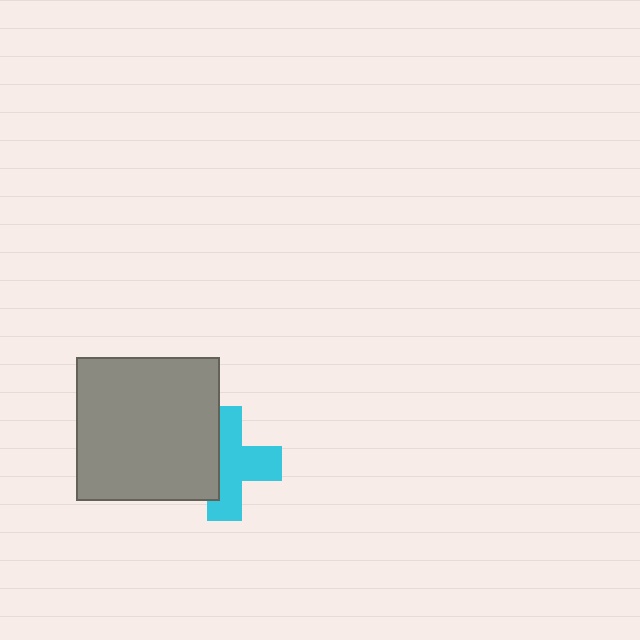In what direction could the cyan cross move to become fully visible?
The cyan cross could move right. That would shift it out from behind the gray square entirely.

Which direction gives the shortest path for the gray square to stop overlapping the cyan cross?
Moving left gives the shortest separation.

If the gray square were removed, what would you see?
You would see the complete cyan cross.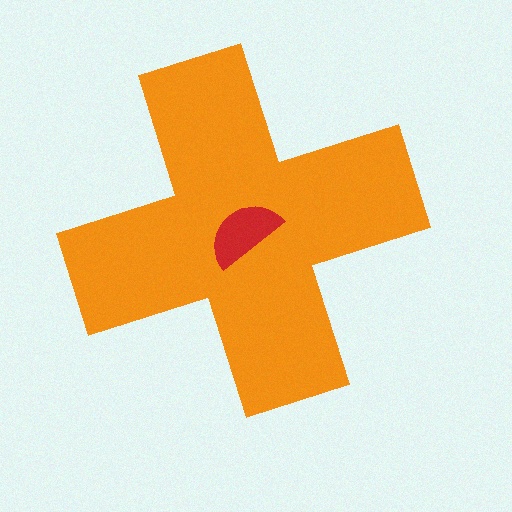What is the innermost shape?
The red semicircle.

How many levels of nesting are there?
2.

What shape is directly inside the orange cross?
The red semicircle.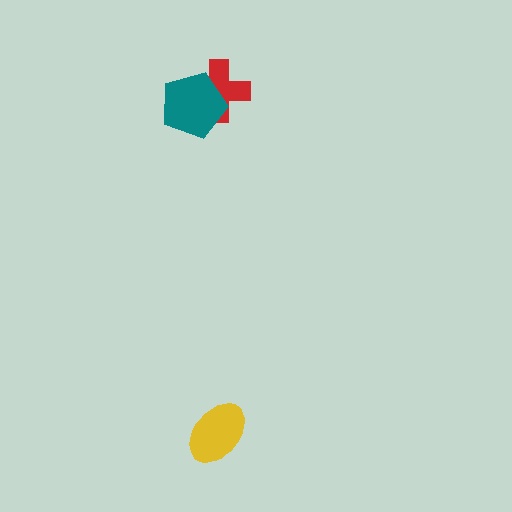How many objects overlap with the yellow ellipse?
0 objects overlap with the yellow ellipse.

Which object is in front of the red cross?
The teal pentagon is in front of the red cross.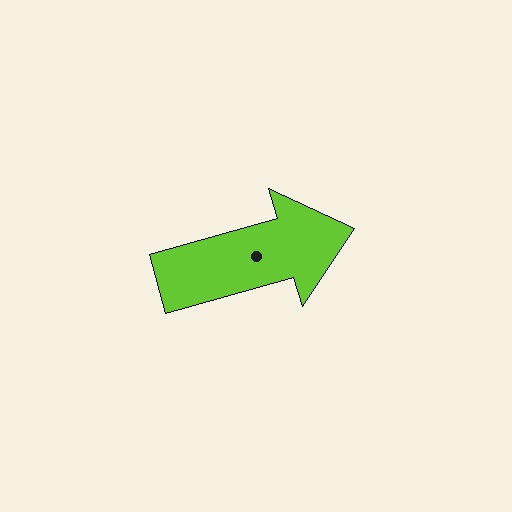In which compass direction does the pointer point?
East.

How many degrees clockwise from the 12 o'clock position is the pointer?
Approximately 74 degrees.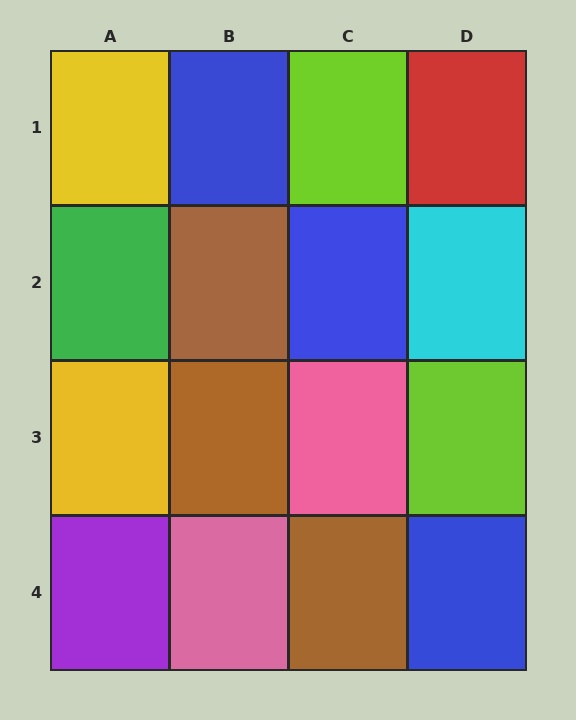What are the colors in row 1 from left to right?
Yellow, blue, lime, red.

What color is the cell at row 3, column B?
Brown.